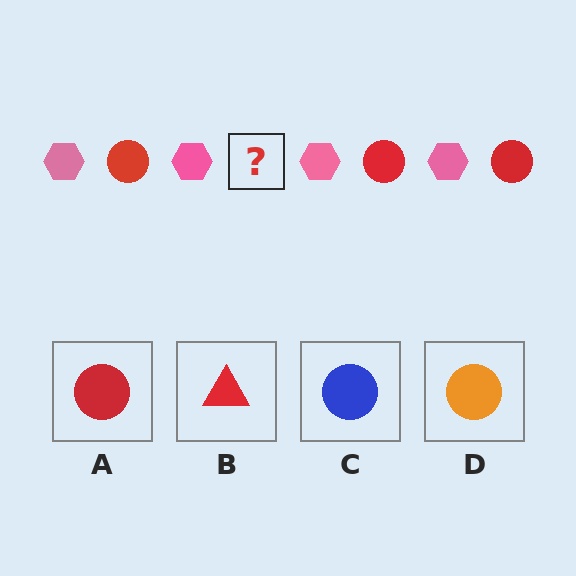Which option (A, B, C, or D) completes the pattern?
A.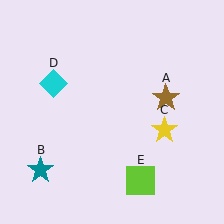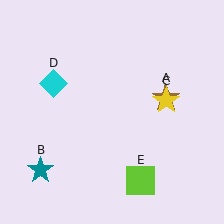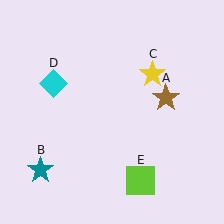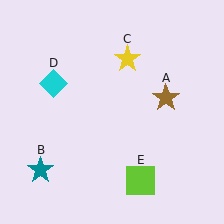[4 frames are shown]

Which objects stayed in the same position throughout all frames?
Brown star (object A) and teal star (object B) and cyan diamond (object D) and lime square (object E) remained stationary.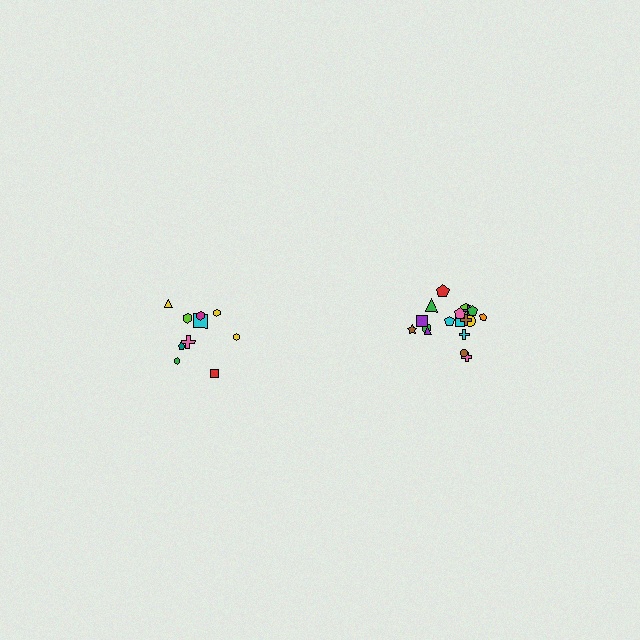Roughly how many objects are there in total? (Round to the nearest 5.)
Roughly 30 objects in total.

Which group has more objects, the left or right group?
The right group.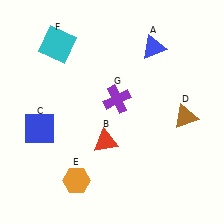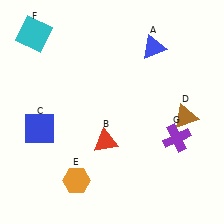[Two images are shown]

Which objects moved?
The objects that moved are: the cyan square (F), the purple cross (G).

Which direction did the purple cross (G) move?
The purple cross (G) moved right.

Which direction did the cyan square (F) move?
The cyan square (F) moved left.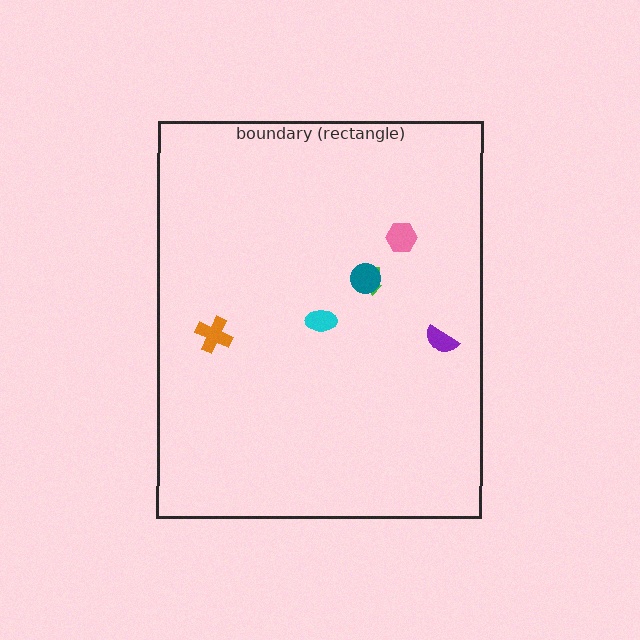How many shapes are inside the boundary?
6 inside, 0 outside.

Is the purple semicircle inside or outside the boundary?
Inside.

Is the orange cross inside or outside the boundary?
Inside.